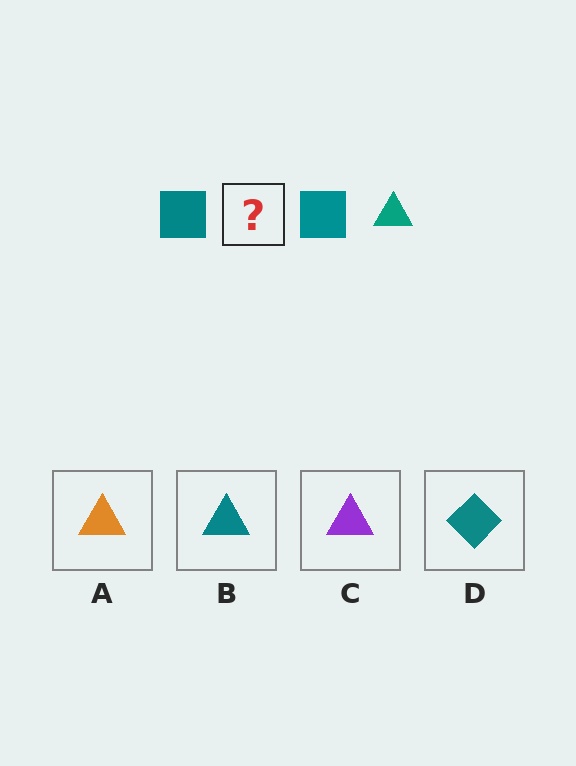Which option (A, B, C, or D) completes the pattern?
B.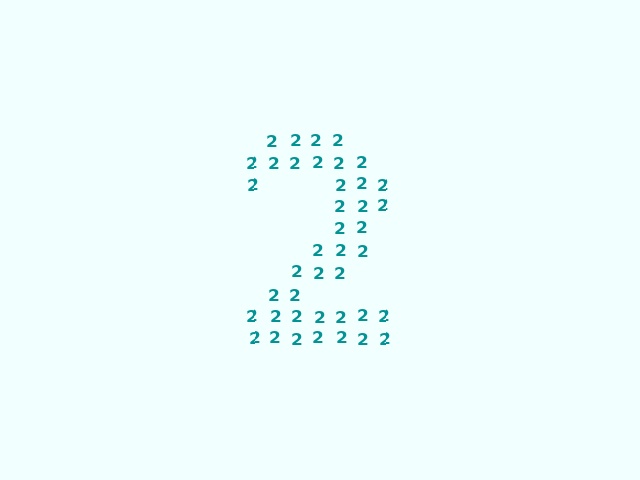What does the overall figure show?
The overall figure shows the digit 2.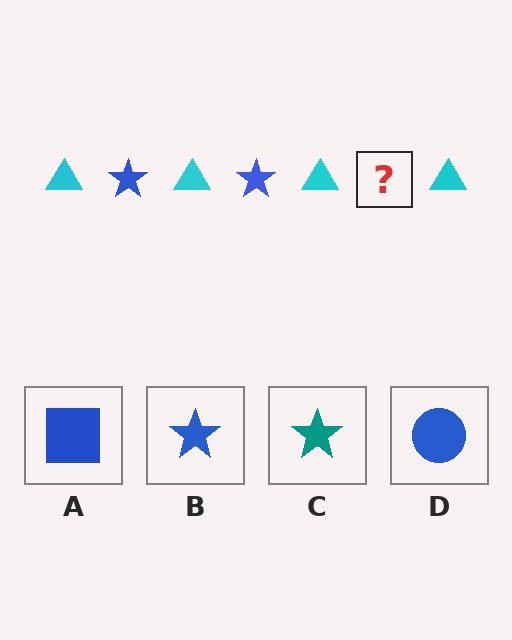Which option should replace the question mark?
Option B.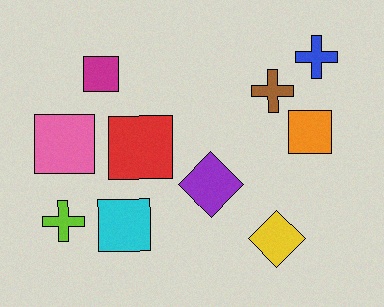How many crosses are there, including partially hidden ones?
There are 3 crosses.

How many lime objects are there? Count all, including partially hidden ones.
There is 1 lime object.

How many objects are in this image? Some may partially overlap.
There are 10 objects.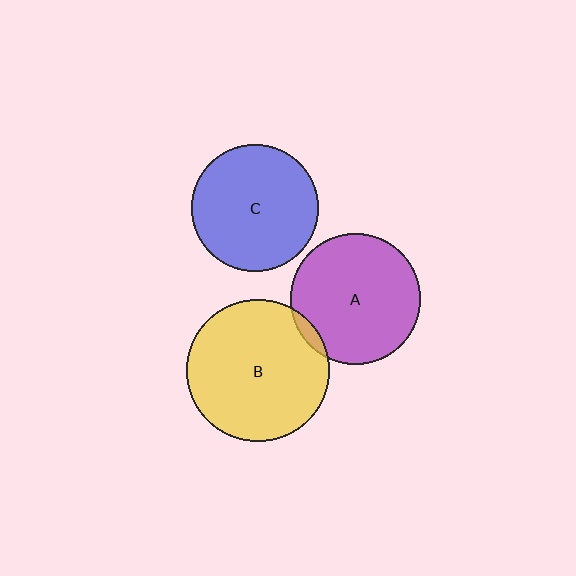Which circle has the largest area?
Circle B (yellow).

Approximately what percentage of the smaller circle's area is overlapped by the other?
Approximately 5%.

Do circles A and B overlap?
Yes.